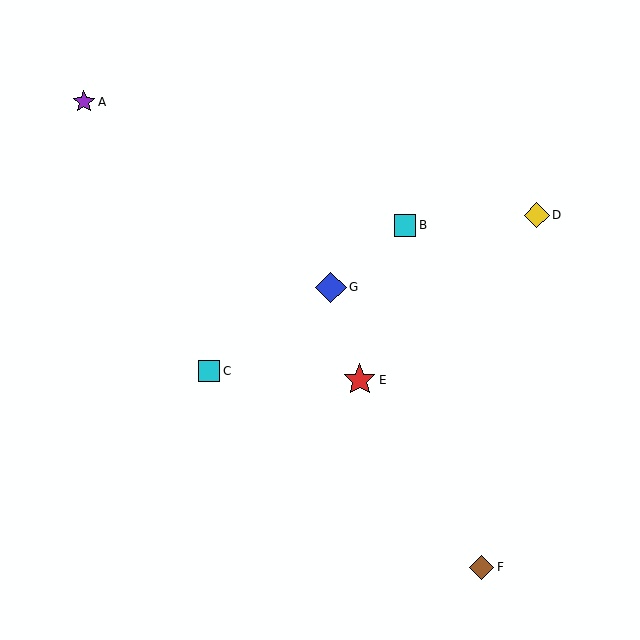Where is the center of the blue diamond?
The center of the blue diamond is at (331, 287).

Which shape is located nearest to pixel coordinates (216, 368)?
The cyan square (labeled C) at (209, 371) is nearest to that location.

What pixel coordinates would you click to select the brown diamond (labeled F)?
Click at (482, 567) to select the brown diamond F.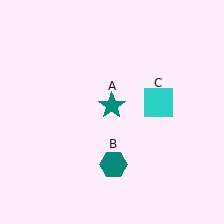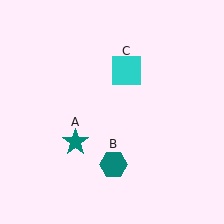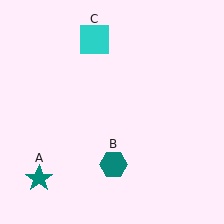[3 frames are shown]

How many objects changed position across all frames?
2 objects changed position: teal star (object A), cyan square (object C).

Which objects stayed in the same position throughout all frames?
Teal hexagon (object B) remained stationary.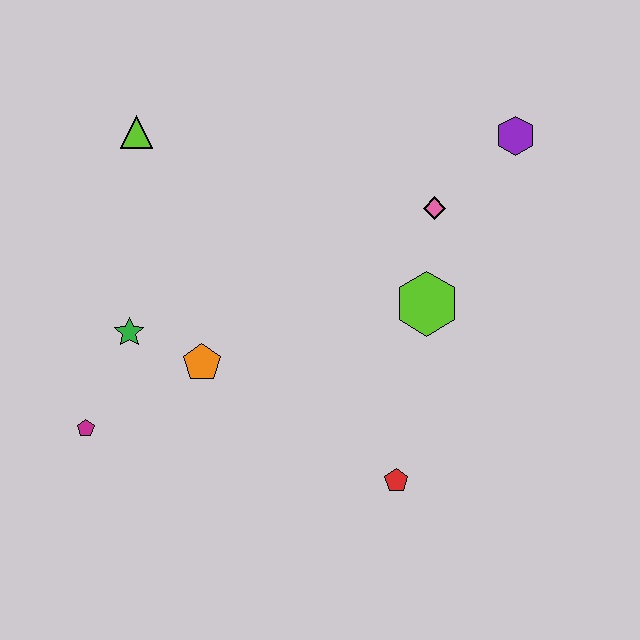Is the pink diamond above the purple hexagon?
No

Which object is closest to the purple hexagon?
The pink diamond is closest to the purple hexagon.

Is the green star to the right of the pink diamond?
No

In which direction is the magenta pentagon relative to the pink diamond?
The magenta pentagon is to the left of the pink diamond.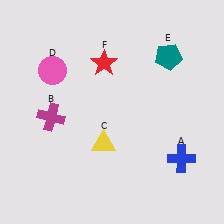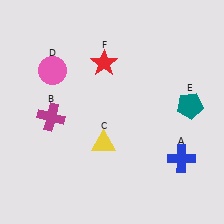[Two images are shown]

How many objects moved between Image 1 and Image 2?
1 object moved between the two images.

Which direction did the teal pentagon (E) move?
The teal pentagon (E) moved down.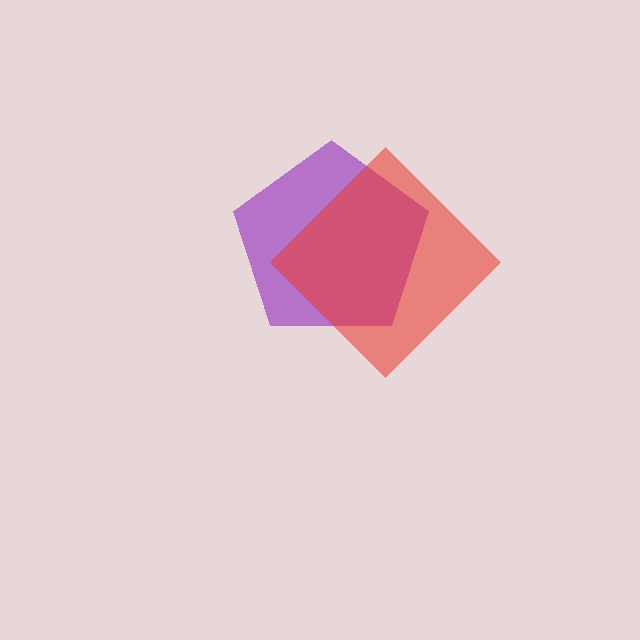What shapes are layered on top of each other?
The layered shapes are: a purple pentagon, a red diamond.